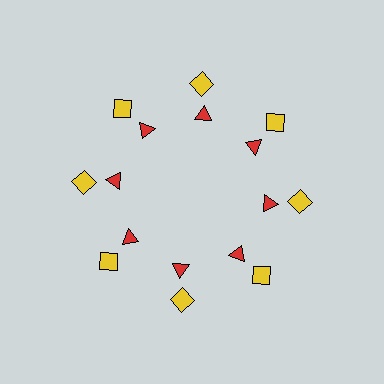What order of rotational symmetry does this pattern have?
This pattern has 8-fold rotational symmetry.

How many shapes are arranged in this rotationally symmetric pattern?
There are 16 shapes, arranged in 8 groups of 2.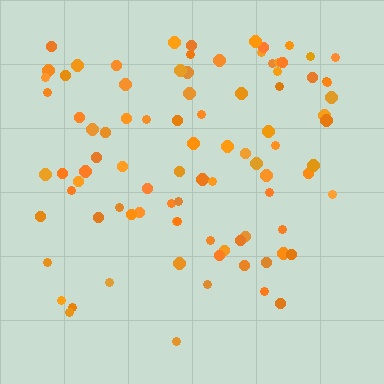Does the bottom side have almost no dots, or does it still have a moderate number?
Still a moderate number, just noticeably fewer than the top.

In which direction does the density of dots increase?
From bottom to top, with the top side densest.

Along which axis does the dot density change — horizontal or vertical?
Vertical.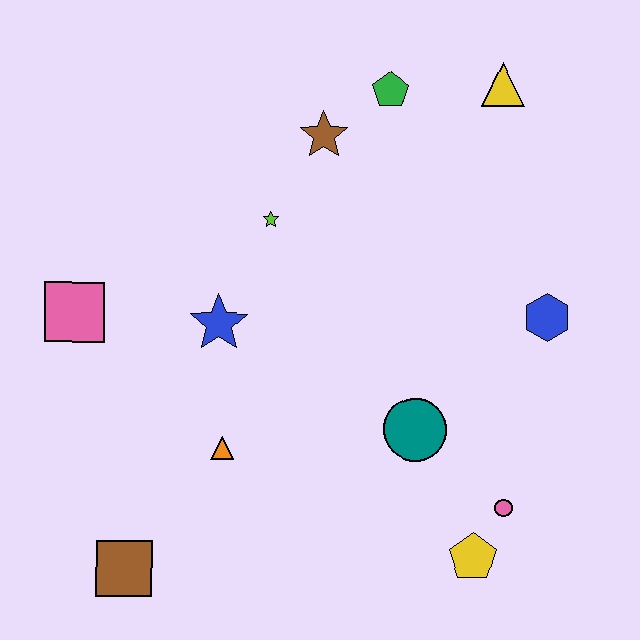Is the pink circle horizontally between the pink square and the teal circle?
No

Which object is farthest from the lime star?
The yellow pentagon is farthest from the lime star.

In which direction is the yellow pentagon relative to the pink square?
The yellow pentagon is to the right of the pink square.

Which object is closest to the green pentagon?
The brown star is closest to the green pentagon.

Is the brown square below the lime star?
Yes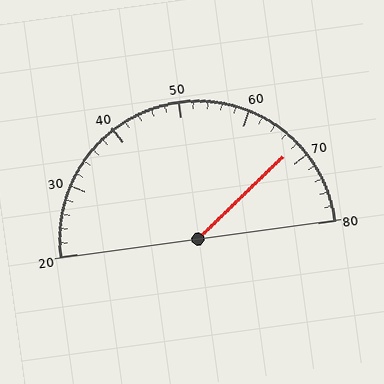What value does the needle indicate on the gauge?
The needle indicates approximately 68.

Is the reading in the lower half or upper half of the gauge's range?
The reading is in the upper half of the range (20 to 80).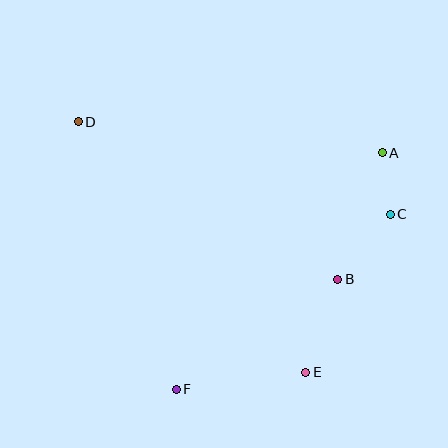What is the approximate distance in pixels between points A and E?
The distance between A and E is approximately 232 pixels.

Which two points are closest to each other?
Points A and C are closest to each other.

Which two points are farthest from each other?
Points D and E are farthest from each other.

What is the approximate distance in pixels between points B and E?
The distance between B and E is approximately 98 pixels.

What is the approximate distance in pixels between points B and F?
The distance between B and F is approximately 196 pixels.